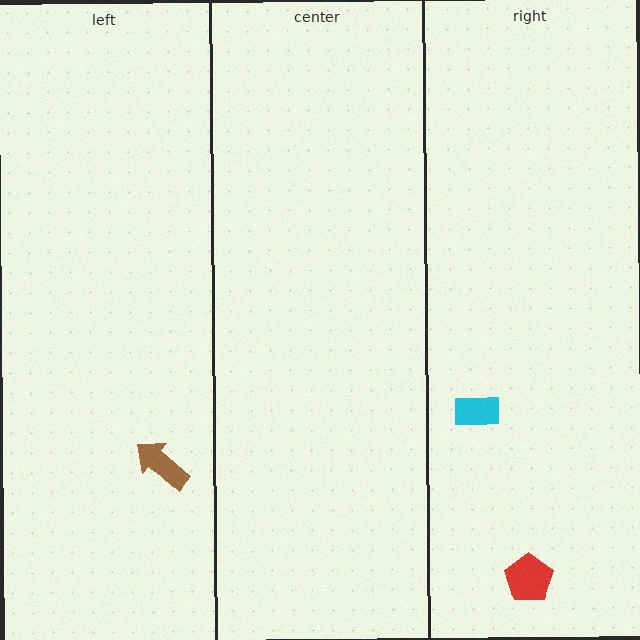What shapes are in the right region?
The red pentagon, the cyan rectangle.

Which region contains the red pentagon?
The right region.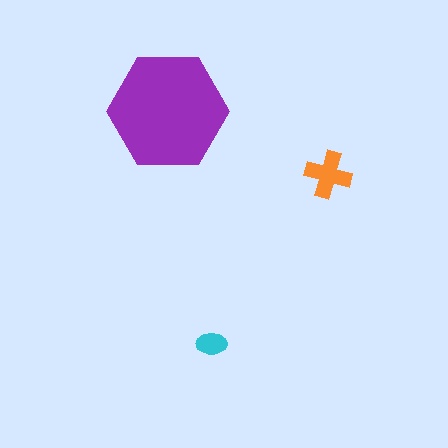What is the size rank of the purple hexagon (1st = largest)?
1st.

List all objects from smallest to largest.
The cyan ellipse, the orange cross, the purple hexagon.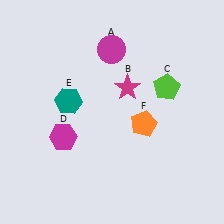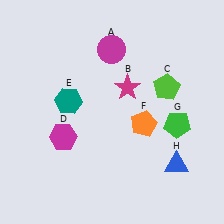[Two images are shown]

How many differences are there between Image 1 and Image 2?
There are 2 differences between the two images.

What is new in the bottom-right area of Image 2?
A blue triangle (H) was added in the bottom-right area of Image 2.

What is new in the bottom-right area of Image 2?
A green pentagon (G) was added in the bottom-right area of Image 2.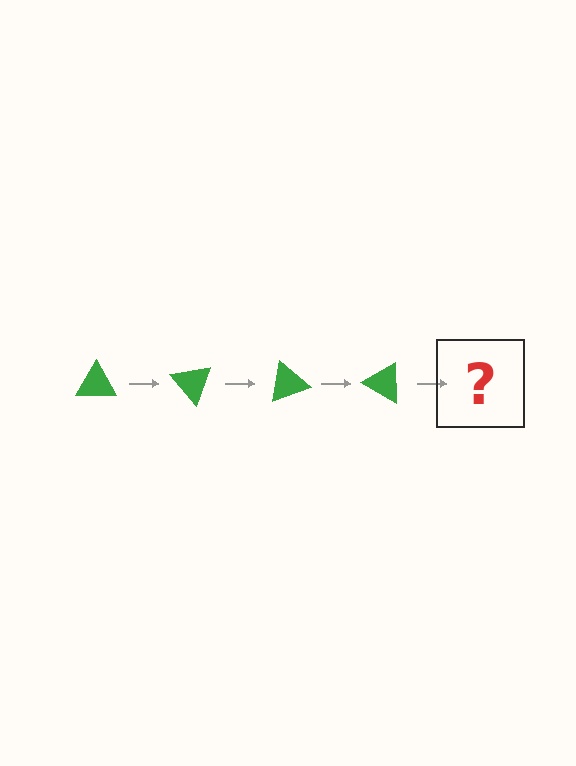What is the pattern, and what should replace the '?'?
The pattern is that the triangle rotates 50 degrees each step. The '?' should be a green triangle rotated 200 degrees.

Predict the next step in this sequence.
The next step is a green triangle rotated 200 degrees.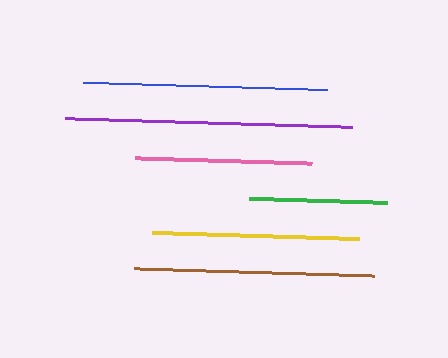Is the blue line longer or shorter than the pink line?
The blue line is longer than the pink line.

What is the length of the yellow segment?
The yellow segment is approximately 208 pixels long.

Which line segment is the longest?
The purple line is the longest at approximately 287 pixels.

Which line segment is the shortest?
The green line is the shortest at approximately 138 pixels.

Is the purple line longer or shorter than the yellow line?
The purple line is longer than the yellow line.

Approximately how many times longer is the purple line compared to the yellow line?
The purple line is approximately 1.4 times the length of the yellow line.